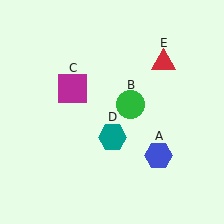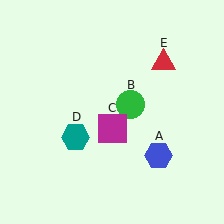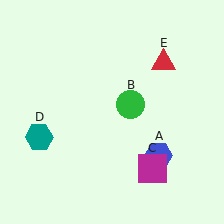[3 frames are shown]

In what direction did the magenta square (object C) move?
The magenta square (object C) moved down and to the right.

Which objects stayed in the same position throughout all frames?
Blue hexagon (object A) and green circle (object B) and red triangle (object E) remained stationary.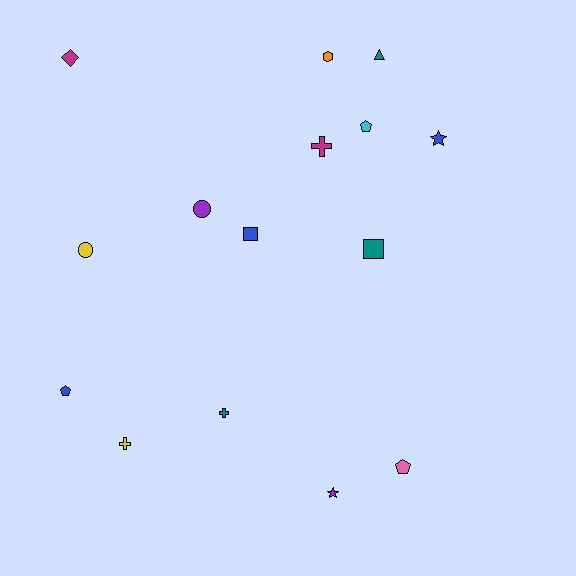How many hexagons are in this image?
There is 1 hexagon.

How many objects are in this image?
There are 15 objects.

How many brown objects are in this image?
There are no brown objects.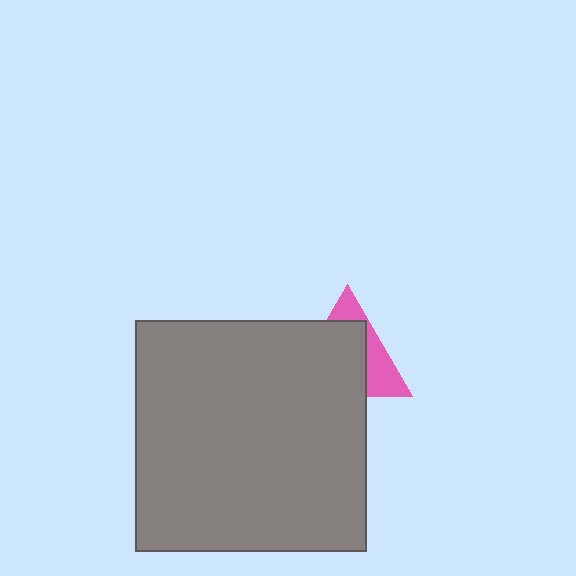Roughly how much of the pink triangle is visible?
A small part of it is visible (roughly 34%).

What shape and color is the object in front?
The object in front is a gray square.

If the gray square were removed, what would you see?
You would see the complete pink triangle.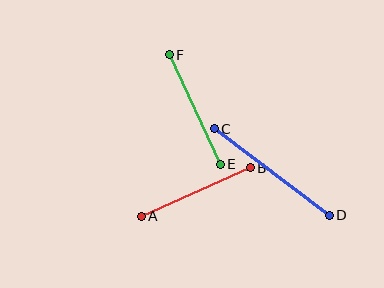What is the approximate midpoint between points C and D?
The midpoint is at approximately (272, 172) pixels.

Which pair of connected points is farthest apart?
Points C and D are farthest apart.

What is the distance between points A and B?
The distance is approximately 119 pixels.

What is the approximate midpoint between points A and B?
The midpoint is at approximately (196, 192) pixels.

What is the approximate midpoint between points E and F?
The midpoint is at approximately (195, 109) pixels.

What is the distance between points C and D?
The distance is approximately 144 pixels.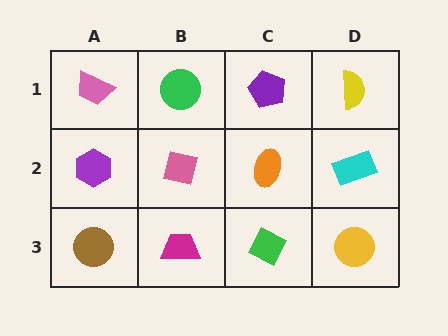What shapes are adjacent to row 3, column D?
A cyan rectangle (row 2, column D), a green diamond (row 3, column C).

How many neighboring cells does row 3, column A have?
2.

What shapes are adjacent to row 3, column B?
A pink square (row 2, column B), a brown circle (row 3, column A), a green diamond (row 3, column C).